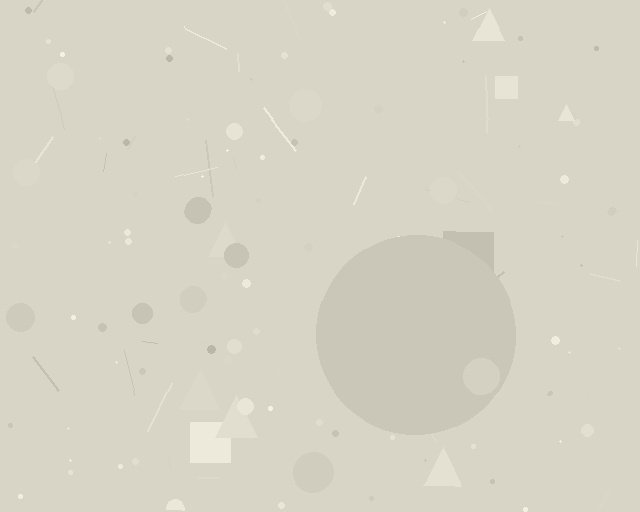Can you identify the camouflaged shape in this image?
The camouflaged shape is a circle.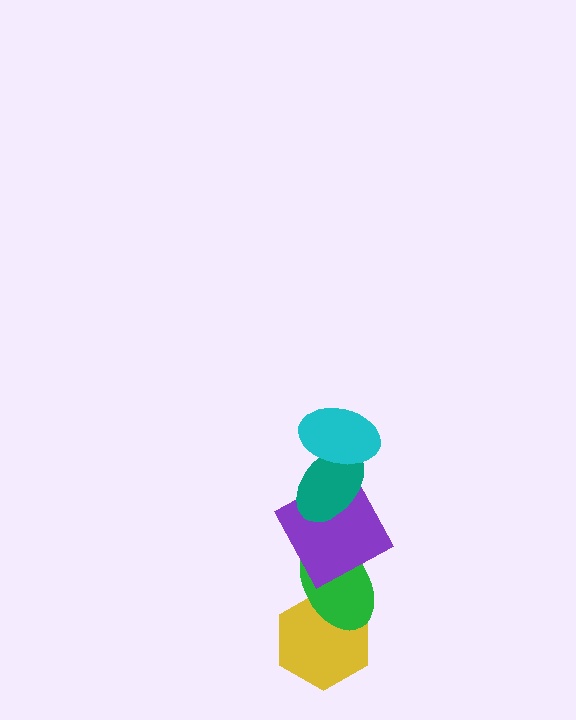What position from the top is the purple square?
The purple square is 3rd from the top.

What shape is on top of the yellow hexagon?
The green ellipse is on top of the yellow hexagon.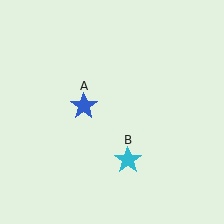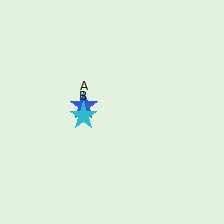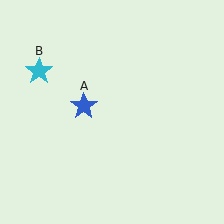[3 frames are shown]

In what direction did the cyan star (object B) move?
The cyan star (object B) moved up and to the left.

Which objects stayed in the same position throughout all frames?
Blue star (object A) remained stationary.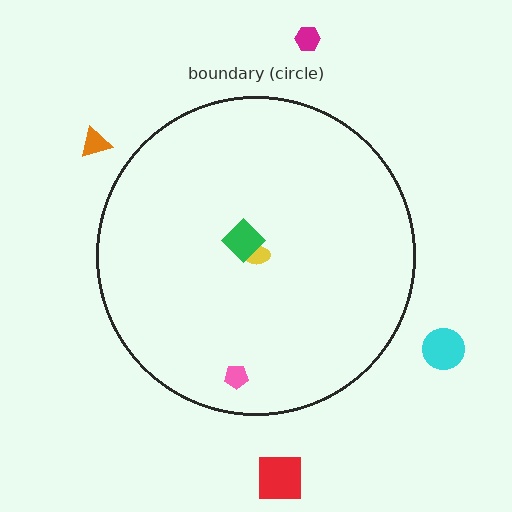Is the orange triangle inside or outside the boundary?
Outside.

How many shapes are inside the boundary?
3 inside, 4 outside.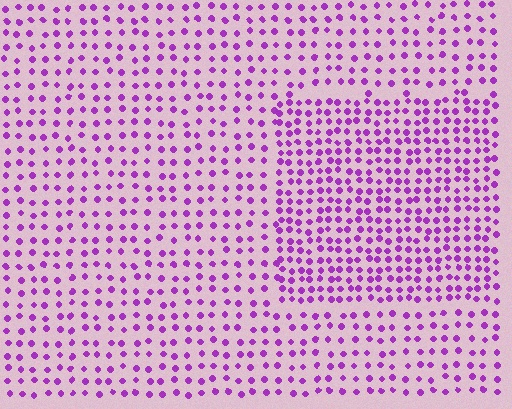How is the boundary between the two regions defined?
The boundary is defined by a change in element density (approximately 1.7x ratio). All elements are the same color, size, and shape.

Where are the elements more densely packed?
The elements are more densely packed inside the rectangle boundary.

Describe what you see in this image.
The image contains small purple elements arranged at two different densities. A rectangle-shaped region is visible where the elements are more densely packed than the surrounding area.